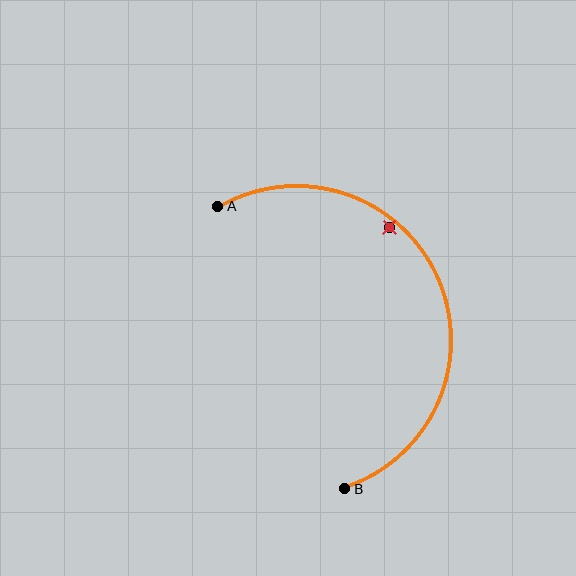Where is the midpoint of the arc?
The arc midpoint is the point on the curve farthest from the straight line joining A and B. It sits to the right of that line.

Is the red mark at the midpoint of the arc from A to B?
No — the red mark does not lie on the arc at all. It sits slightly inside the curve.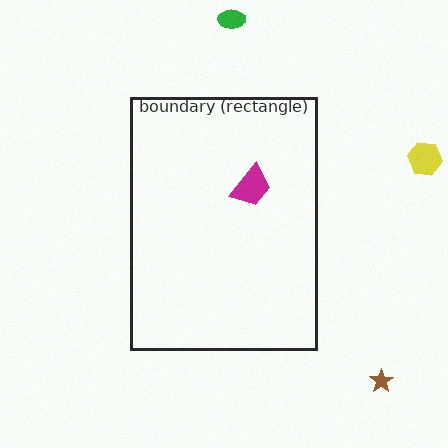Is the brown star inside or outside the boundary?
Outside.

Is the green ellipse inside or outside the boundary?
Outside.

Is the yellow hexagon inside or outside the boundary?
Outside.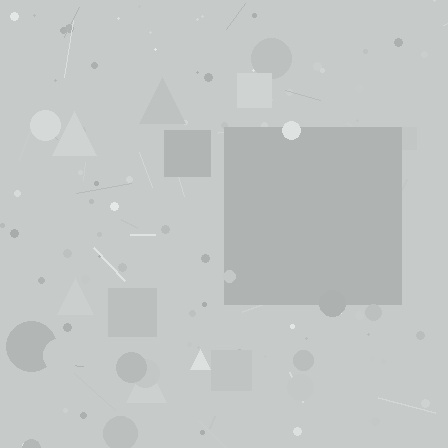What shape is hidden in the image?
A square is hidden in the image.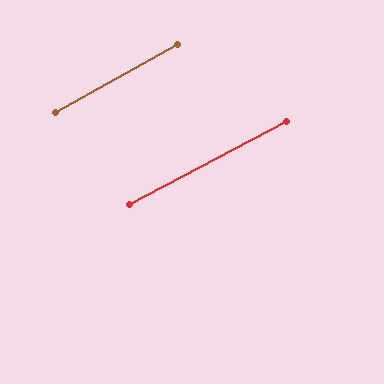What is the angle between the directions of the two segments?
Approximately 1 degree.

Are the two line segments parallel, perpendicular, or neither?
Parallel — their directions differ by only 1.5°.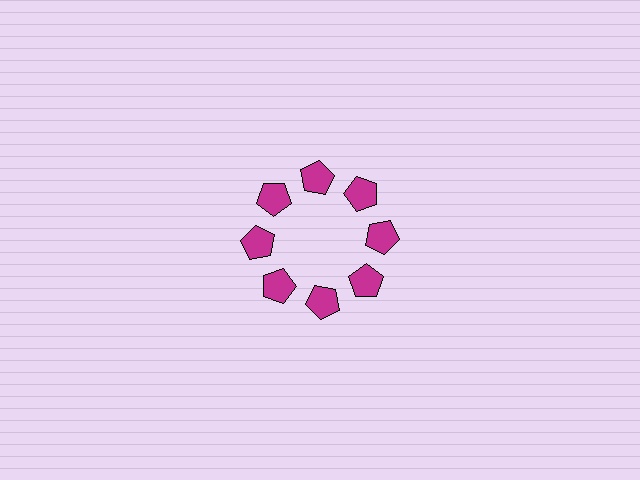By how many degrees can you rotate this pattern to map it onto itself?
The pattern maps onto itself every 45 degrees of rotation.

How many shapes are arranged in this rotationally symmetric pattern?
There are 8 shapes, arranged in 8 groups of 1.